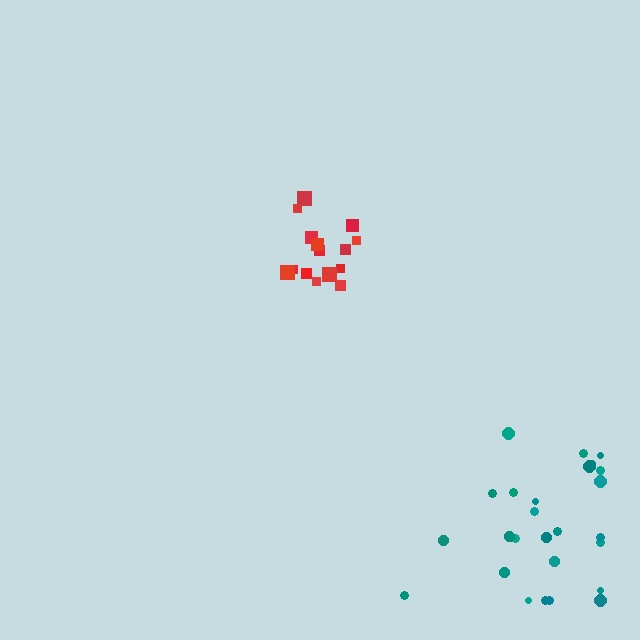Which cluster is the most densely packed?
Red.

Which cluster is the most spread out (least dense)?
Teal.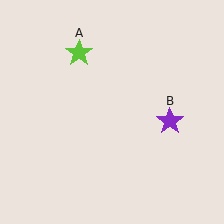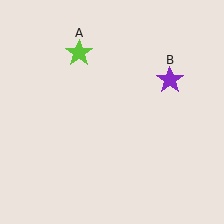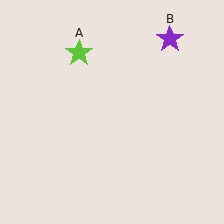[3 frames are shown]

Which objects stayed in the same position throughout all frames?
Lime star (object A) remained stationary.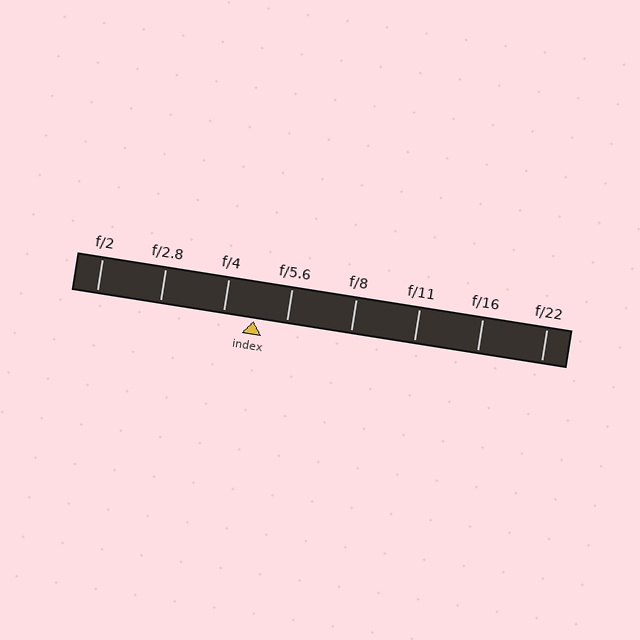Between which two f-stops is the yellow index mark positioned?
The index mark is between f/4 and f/5.6.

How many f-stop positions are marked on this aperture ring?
There are 8 f-stop positions marked.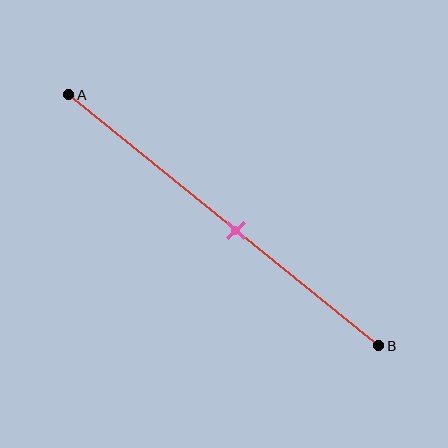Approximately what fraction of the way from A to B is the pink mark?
The pink mark is approximately 55% of the way from A to B.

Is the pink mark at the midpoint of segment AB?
No, the mark is at about 55% from A, not at the 50% midpoint.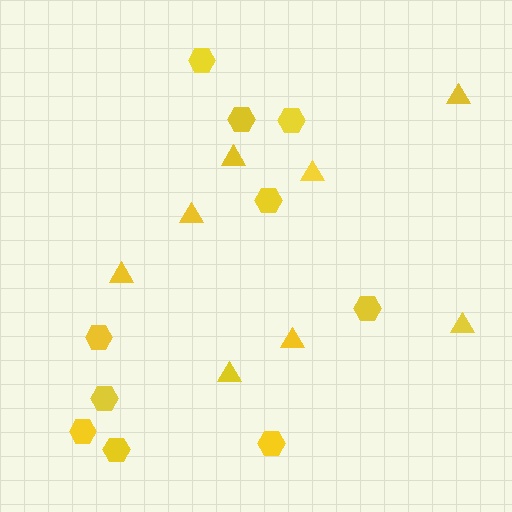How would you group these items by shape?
There are 2 groups: one group of triangles (8) and one group of hexagons (10).